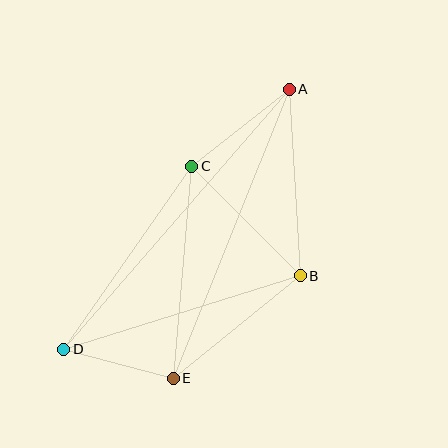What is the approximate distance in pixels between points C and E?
The distance between C and E is approximately 213 pixels.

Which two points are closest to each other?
Points D and E are closest to each other.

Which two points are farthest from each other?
Points A and D are farthest from each other.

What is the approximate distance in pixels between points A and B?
The distance between A and B is approximately 187 pixels.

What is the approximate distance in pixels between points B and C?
The distance between B and C is approximately 154 pixels.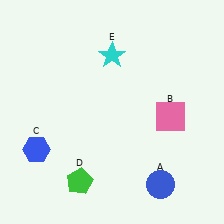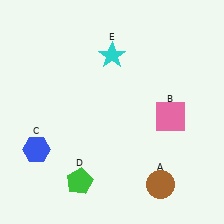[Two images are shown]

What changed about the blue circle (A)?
In Image 1, A is blue. In Image 2, it changed to brown.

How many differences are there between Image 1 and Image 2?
There is 1 difference between the two images.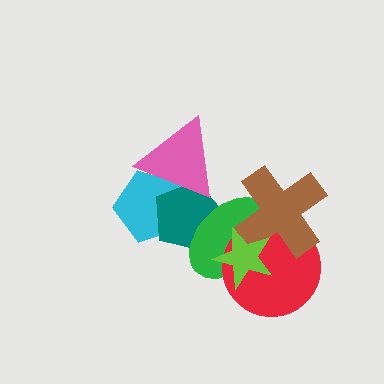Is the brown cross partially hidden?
Yes, it is partially covered by another shape.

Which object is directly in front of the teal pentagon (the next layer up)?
The green ellipse is directly in front of the teal pentagon.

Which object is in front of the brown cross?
The lime star is in front of the brown cross.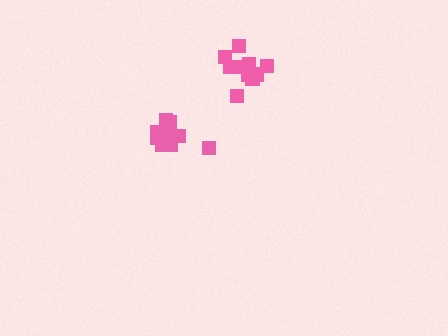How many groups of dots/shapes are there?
There are 2 groups.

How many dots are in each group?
Group 1: 10 dots, Group 2: 11 dots (21 total).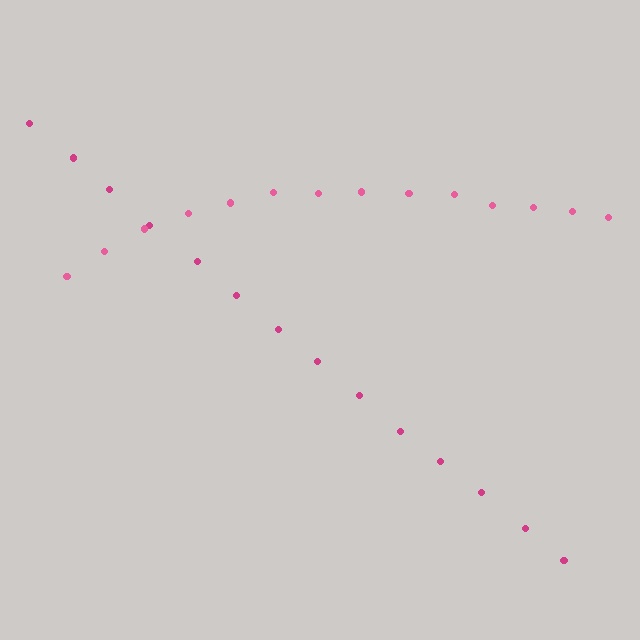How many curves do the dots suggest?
There are 2 distinct paths.